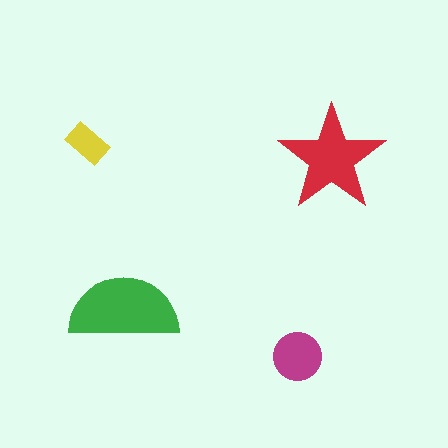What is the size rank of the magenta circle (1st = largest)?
3rd.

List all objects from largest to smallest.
The green semicircle, the red star, the magenta circle, the yellow rectangle.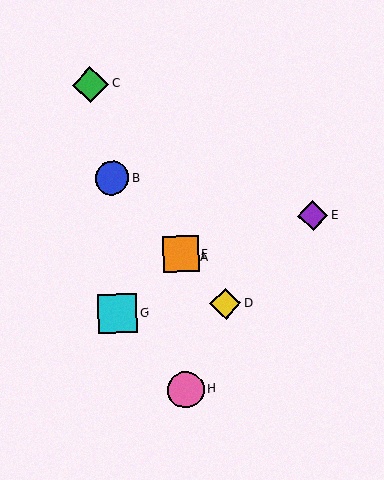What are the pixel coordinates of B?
Object B is at (112, 178).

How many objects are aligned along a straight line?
4 objects (A, B, D, F) are aligned along a straight line.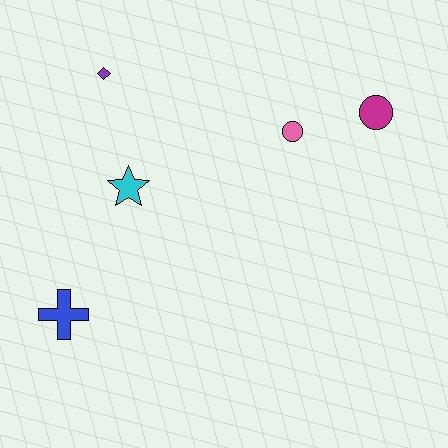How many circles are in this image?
There are 2 circles.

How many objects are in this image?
There are 5 objects.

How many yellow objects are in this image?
There are no yellow objects.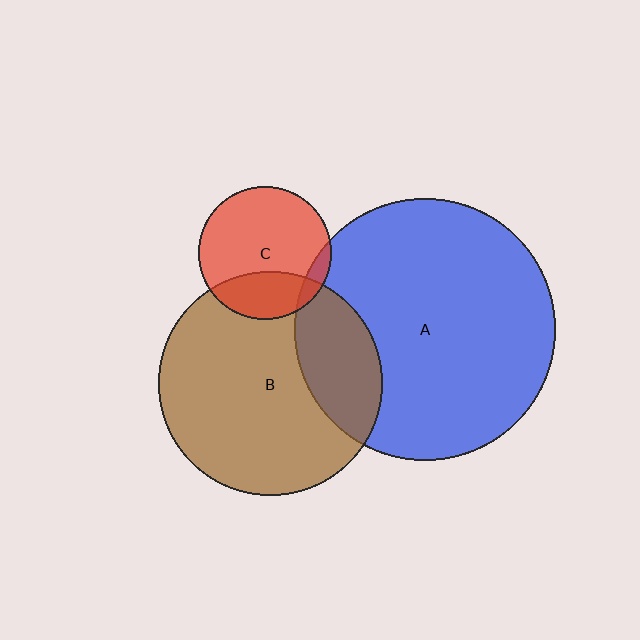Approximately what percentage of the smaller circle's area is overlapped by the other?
Approximately 25%.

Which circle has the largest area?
Circle A (blue).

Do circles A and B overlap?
Yes.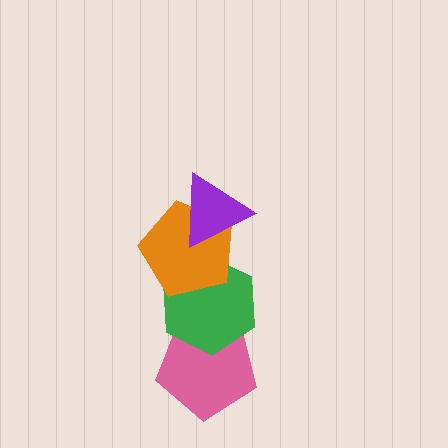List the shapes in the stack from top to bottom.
From top to bottom: the purple triangle, the orange pentagon, the green hexagon, the pink pentagon.